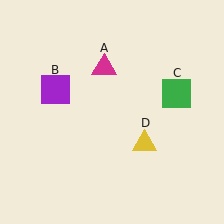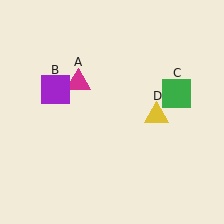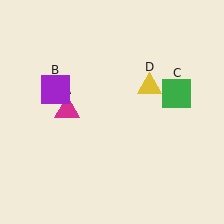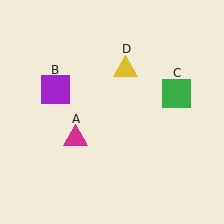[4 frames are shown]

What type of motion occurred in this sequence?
The magenta triangle (object A), yellow triangle (object D) rotated counterclockwise around the center of the scene.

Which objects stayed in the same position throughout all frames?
Purple square (object B) and green square (object C) remained stationary.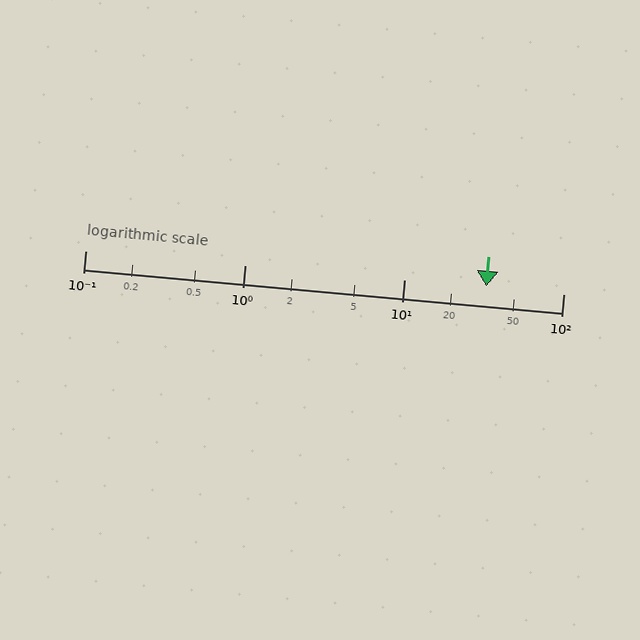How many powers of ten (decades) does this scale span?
The scale spans 3 decades, from 0.1 to 100.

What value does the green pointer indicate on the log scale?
The pointer indicates approximately 33.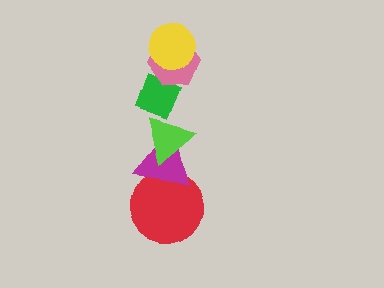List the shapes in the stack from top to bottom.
From top to bottom: the yellow circle, the pink hexagon, the green diamond, the lime triangle, the magenta triangle, the red circle.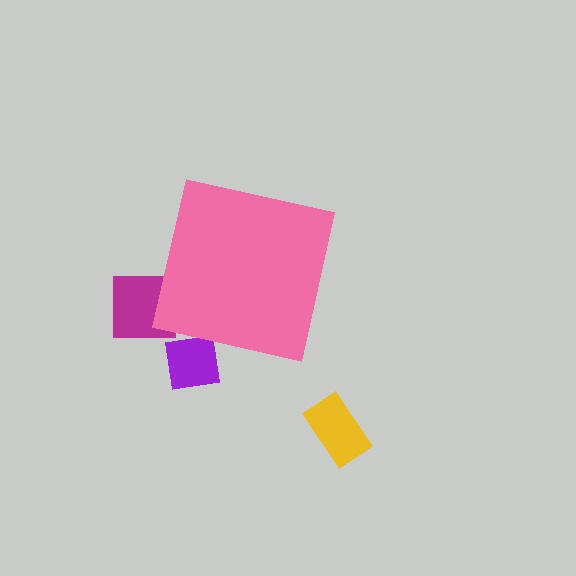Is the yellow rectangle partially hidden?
No, the yellow rectangle is fully visible.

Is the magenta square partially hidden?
Yes, the magenta square is partially hidden behind the pink square.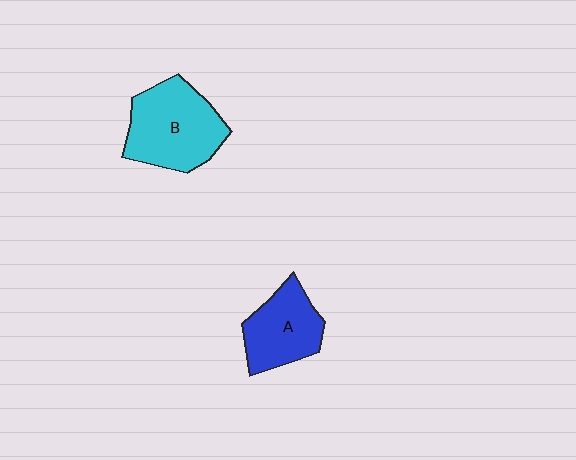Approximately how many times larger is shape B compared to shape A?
Approximately 1.4 times.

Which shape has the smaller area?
Shape A (blue).